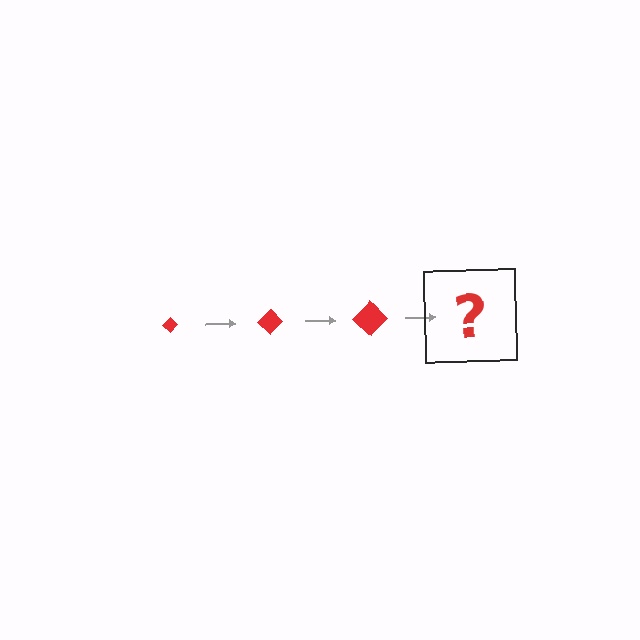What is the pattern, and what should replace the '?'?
The pattern is that the diamond gets progressively larger each step. The '?' should be a red diamond, larger than the previous one.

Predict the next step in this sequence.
The next step is a red diamond, larger than the previous one.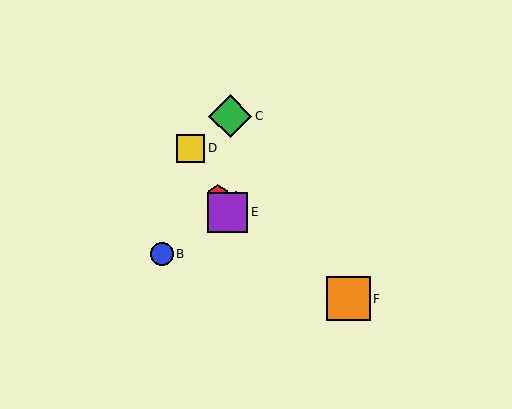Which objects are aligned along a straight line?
Objects A, D, E are aligned along a straight line.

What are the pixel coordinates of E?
Object E is at (228, 212).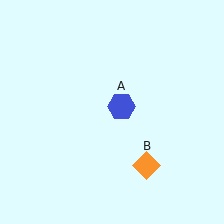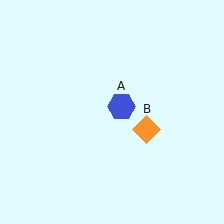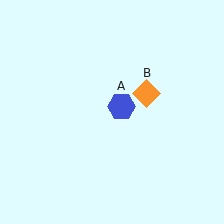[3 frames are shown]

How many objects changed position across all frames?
1 object changed position: orange diamond (object B).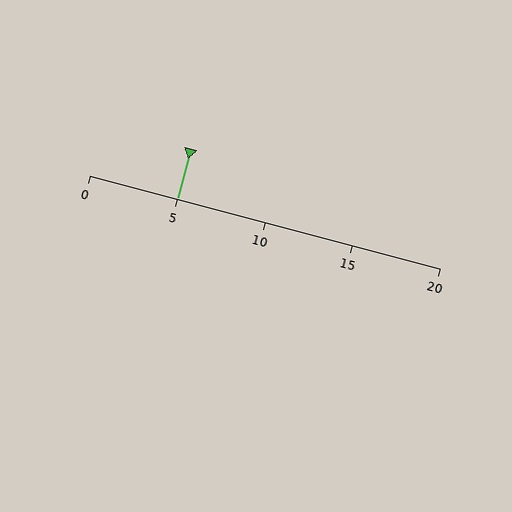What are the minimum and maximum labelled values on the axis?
The axis runs from 0 to 20.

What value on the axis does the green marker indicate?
The marker indicates approximately 5.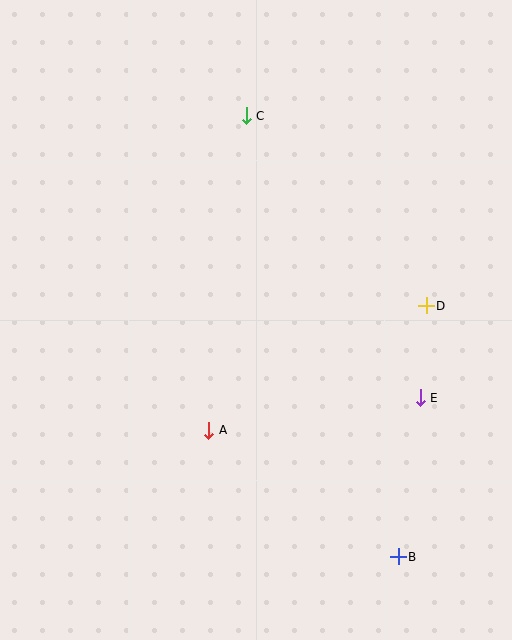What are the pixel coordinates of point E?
Point E is at (420, 398).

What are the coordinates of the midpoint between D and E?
The midpoint between D and E is at (423, 352).